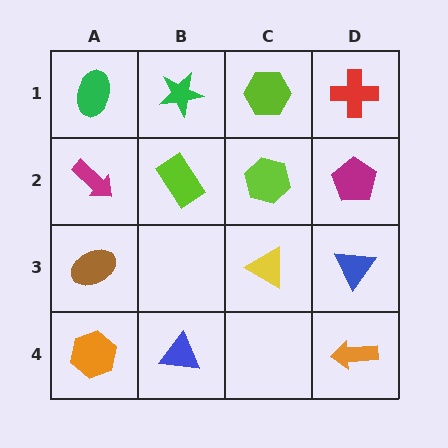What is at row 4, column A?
An orange hexagon.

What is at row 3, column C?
A yellow triangle.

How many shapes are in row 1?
4 shapes.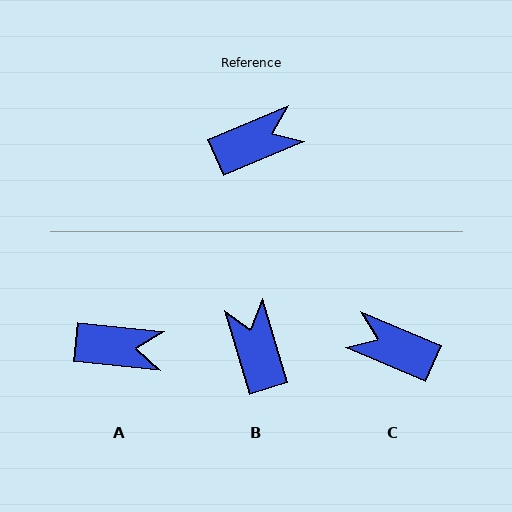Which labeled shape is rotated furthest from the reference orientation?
C, about 134 degrees away.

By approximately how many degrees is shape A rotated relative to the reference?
Approximately 29 degrees clockwise.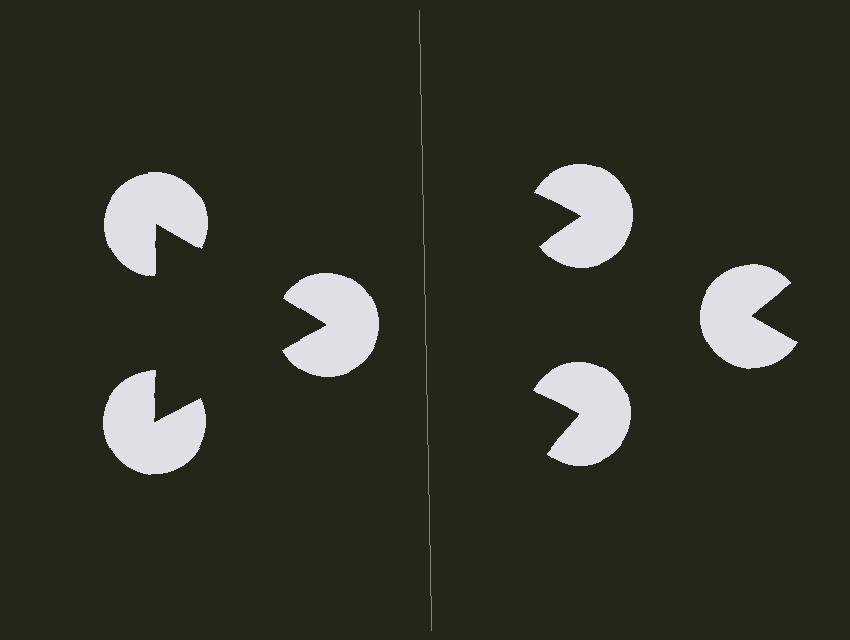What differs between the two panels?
The pac-man discs are positioned identically on both sides; only the wedge orientations differ. On the left they align to a triangle; on the right they are misaligned.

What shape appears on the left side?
An illusory triangle.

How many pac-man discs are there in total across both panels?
6 — 3 on each side.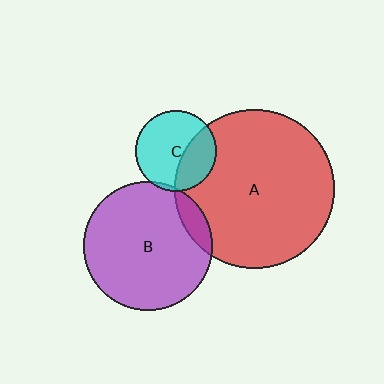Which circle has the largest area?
Circle A (red).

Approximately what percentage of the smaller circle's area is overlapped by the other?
Approximately 10%.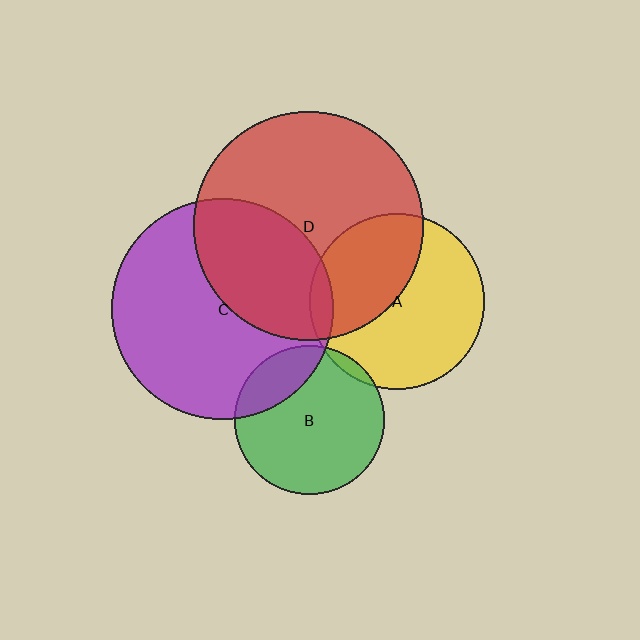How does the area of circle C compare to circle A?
Approximately 1.6 times.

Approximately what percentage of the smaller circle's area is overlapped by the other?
Approximately 40%.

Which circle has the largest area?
Circle D (red).